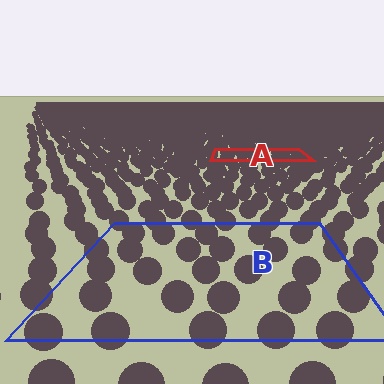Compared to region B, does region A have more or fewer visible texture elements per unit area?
Region A has more texture elements per unit area — they are packed more densely because it is farther away.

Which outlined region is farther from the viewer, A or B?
Region A is farther from the viewer — the texture elements inside it appear smaller and more densely packed.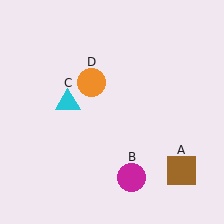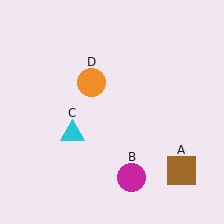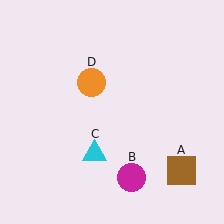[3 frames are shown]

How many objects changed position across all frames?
1 object changed position: cyan triangle (object C).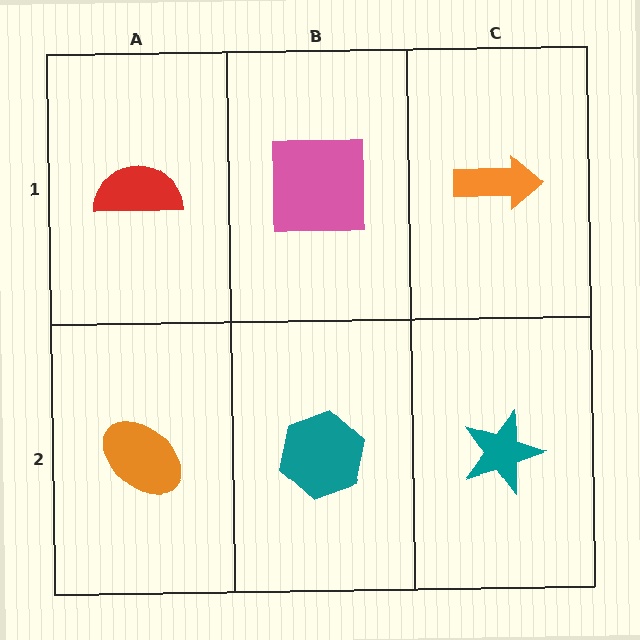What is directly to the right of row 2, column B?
A teal star.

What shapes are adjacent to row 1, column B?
A teal hexagon (row 2, column B), a red semicircle (row 1, column A), an orange arrow (row 1, column C).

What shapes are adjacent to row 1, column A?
An orange ellipse (row 2, column A), a pink square (row 1, column B).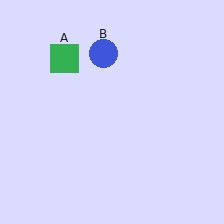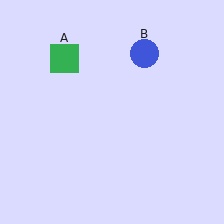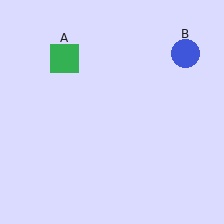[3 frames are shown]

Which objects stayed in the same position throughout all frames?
Green square (object A) remained stationary.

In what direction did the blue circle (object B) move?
The blue circle (object B) moved right.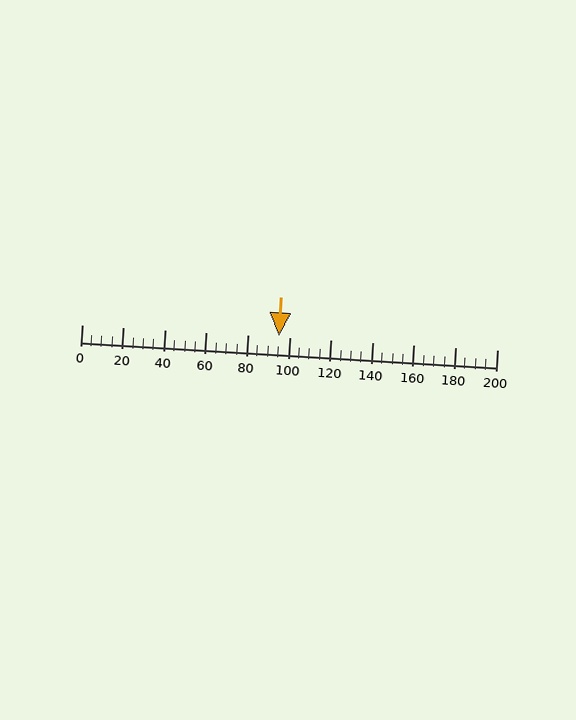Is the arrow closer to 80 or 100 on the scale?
The arrow is closer to 100.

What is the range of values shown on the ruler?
The ruler shows values from 0 to 200.